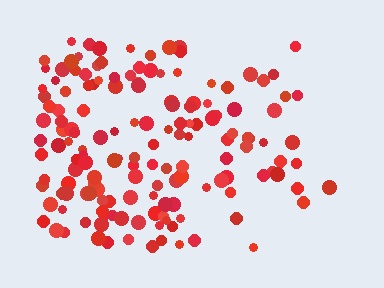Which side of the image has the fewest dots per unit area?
The right.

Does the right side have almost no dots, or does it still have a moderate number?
Still a moderate number, just noticeably fewer than the left.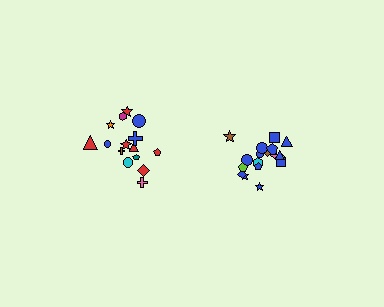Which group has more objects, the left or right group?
The right group.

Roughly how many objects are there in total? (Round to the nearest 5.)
Roughly 35 objects in total.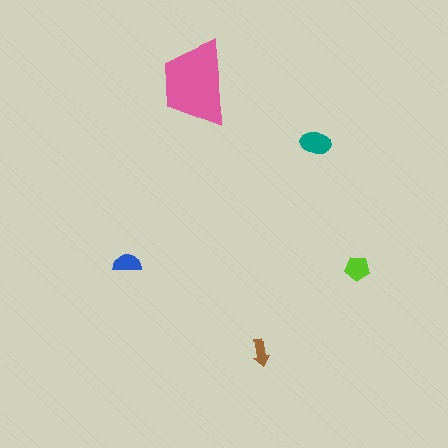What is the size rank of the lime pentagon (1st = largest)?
3rd.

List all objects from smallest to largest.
The brown arrow, the blue semicircle, the lime pentagon, the teal ellipse, the pink trapezoid.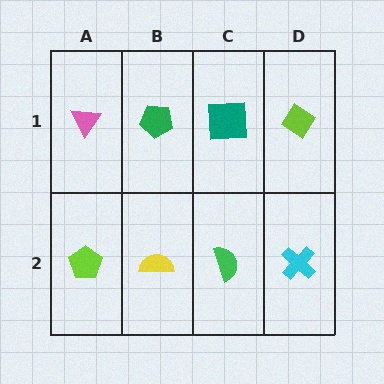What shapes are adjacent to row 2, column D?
A lime diamond (row 1, column D), a green semicircle (row 2, column C).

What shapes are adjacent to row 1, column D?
A cyan cross (row 2, column D), a teal square (row 1, column C).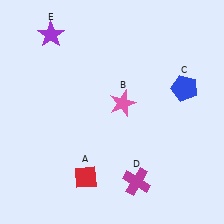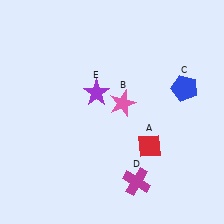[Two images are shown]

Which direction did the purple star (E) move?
The purple star (E) moved down.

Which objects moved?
The objects that moved are: the red diamond (A), the purple star (E).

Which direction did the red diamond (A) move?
The red diamond (A) moved right.